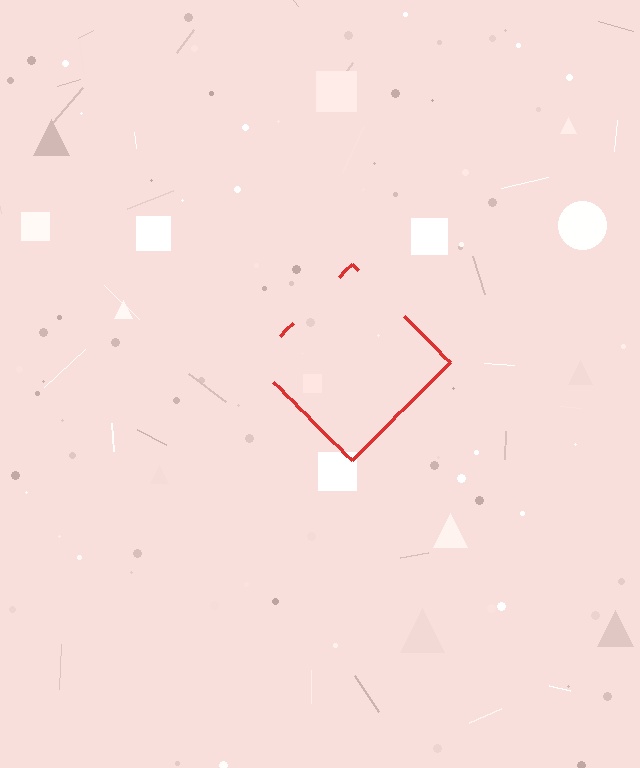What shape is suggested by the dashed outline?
The dashed outline suggests a diamond.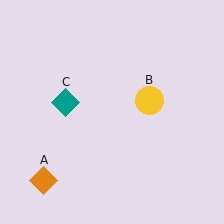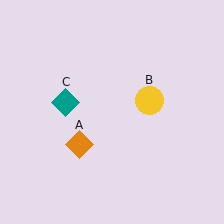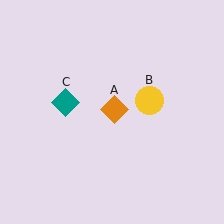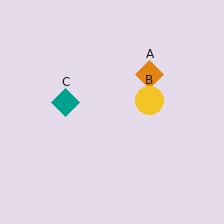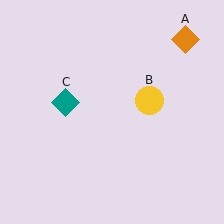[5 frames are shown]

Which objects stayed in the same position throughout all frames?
Yellow circle (object B) and teal diamond (object C) remained stationary.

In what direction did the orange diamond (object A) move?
The orange diamond (object A) moved up and to the right.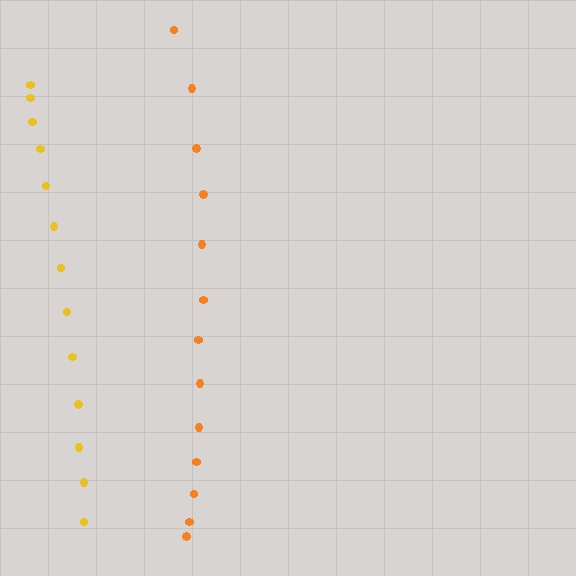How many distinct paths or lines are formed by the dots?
There are 2 distinct paths.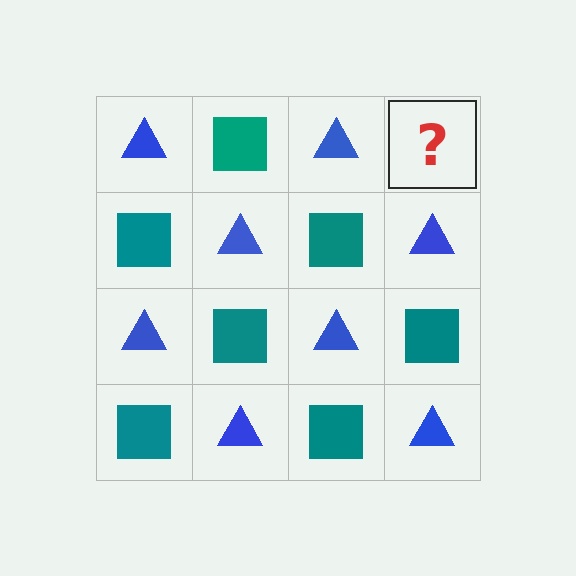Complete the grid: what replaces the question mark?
The question mark should be replaced with a teal square.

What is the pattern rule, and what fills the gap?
The rule is that it alternates blue triangle and teal square in a checkerboard pattern. The gap should be filled with a teal square.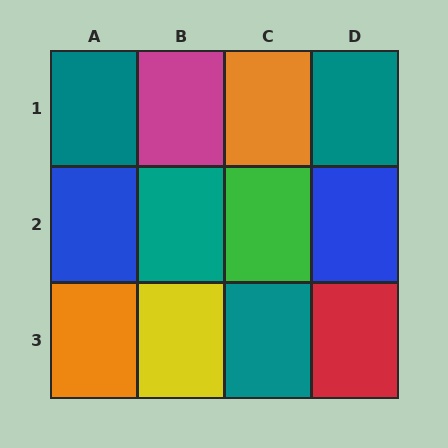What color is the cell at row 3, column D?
Red.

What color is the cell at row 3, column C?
Teal.